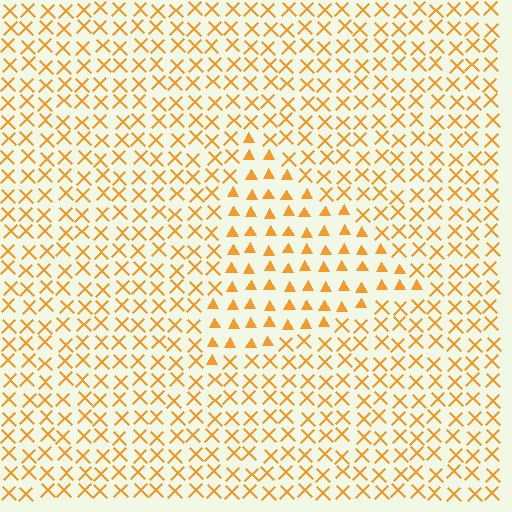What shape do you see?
I see a triangle.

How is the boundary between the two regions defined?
The boundary is defined by a change in element shape: triangles inside vs. X marks outside. All elements share the same color and spacing.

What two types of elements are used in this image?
The image uses triangles inside the triangle region and X marks outside it.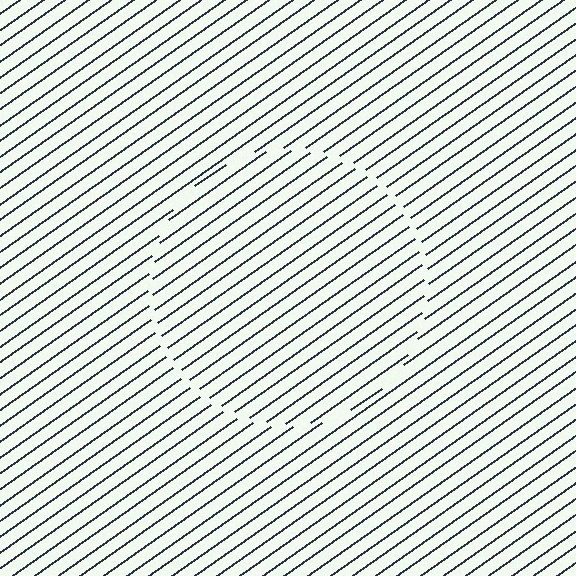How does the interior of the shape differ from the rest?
The interior of the shape contains the same grating, shifted by half a period — the contour is defined by the phase discontinuity where line-ends from the inner and outer gratings abut.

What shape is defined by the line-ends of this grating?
An illusory circle. The interior of the shape contains the same grating, shifted by half a period — the contour is defined by the phase discontinuity where line-ends from the inner and outer gratings abut.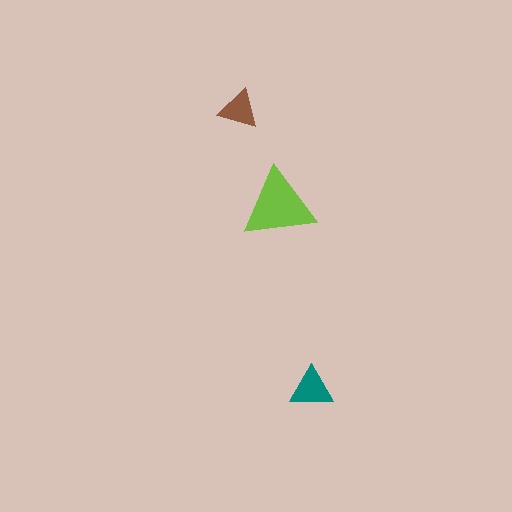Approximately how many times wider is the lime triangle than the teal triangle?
About 1.5 times wider.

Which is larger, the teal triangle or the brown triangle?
The teal one.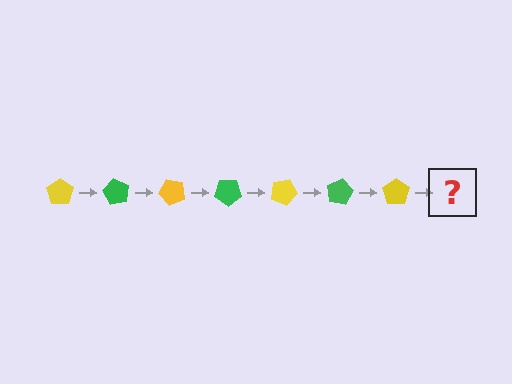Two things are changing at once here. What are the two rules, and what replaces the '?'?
The two rules are that it rotates 60 degrees each step and the color cycles through yellow and green. The '?' should be a green pentagon, rotated 420 degrees from the start.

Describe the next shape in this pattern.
It should be a green pentagon, rotated 420 degrees from the start.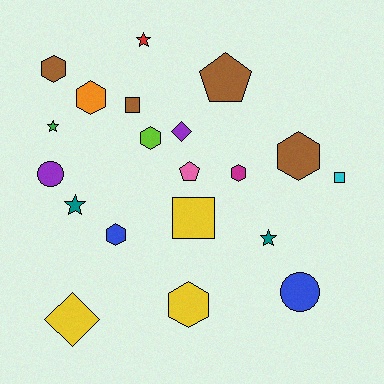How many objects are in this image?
There are 20 objects.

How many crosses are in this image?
There are no crosses.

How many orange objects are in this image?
There is 1 orange object.